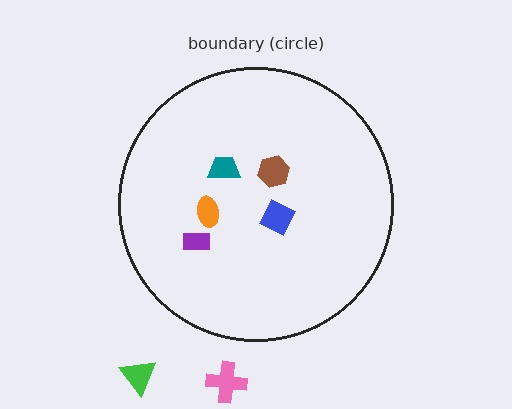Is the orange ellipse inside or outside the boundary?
Inside.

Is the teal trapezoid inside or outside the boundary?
Inside.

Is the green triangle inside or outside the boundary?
Outside.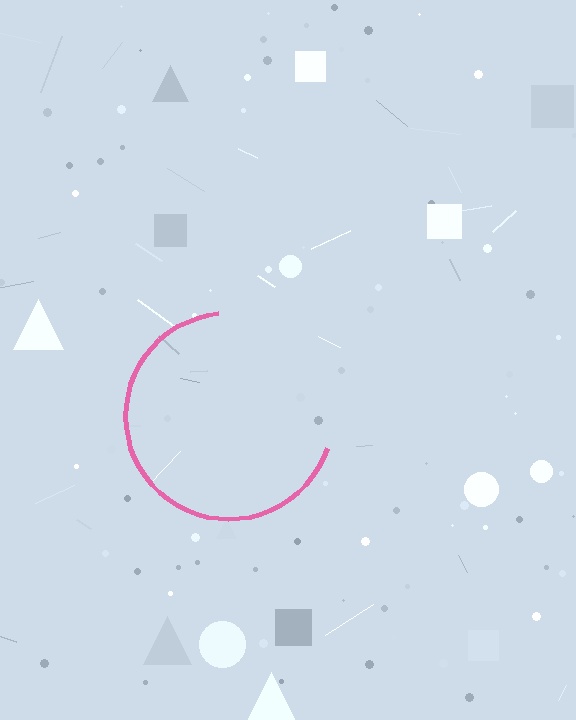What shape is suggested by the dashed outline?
The dashed outline suggests a circle.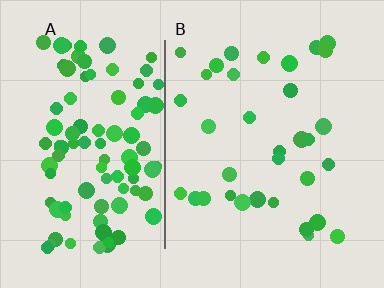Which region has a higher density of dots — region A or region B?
A (the left).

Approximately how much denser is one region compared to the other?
Approximately 3.1× — region A over region B.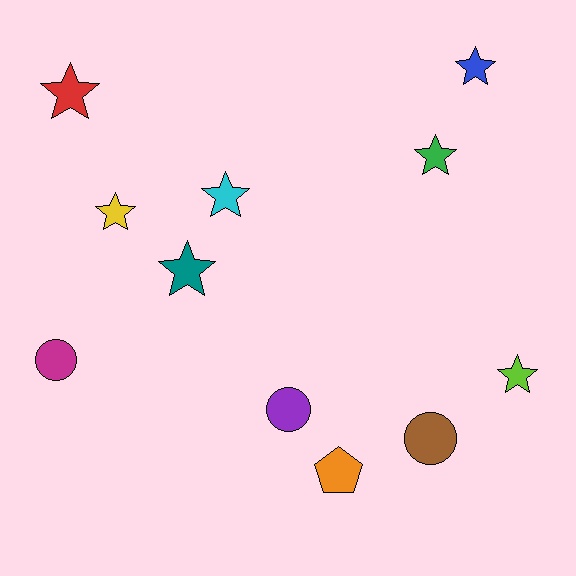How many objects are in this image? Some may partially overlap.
There are 11 objects.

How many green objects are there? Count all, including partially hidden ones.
There is 1 green object.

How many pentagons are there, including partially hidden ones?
There is 1 pentagon.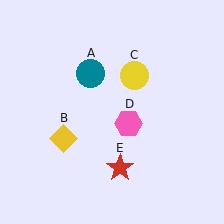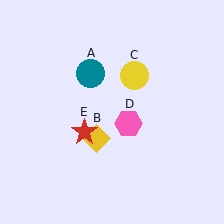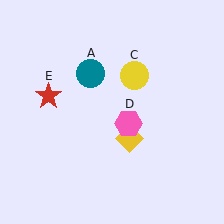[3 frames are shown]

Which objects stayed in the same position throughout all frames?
Teal circle (object A) and yellow circle (object C) and pink hexagon (object D) remained stationary.